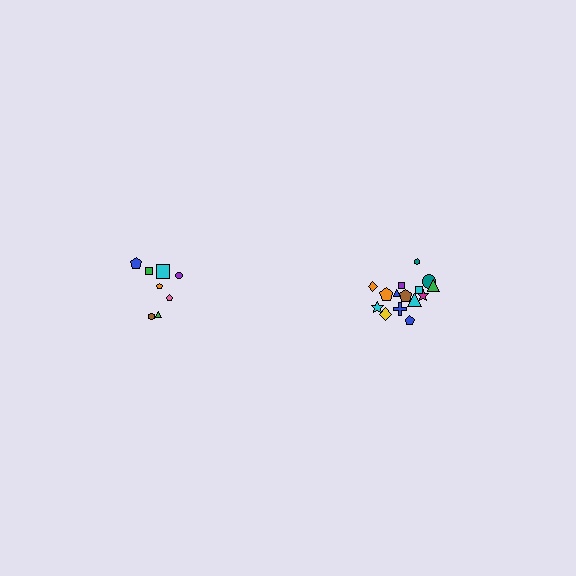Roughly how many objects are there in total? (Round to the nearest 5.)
Roughly 25 objects in total.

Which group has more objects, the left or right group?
The right group.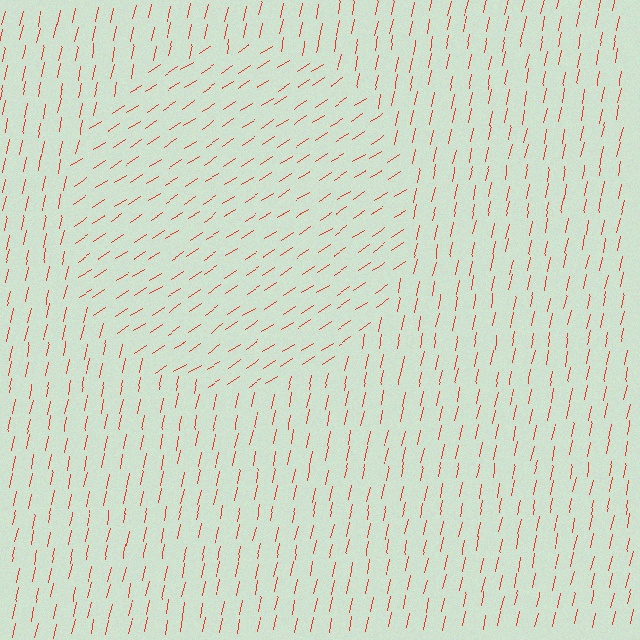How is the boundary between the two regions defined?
The boundary is defined purely by a change in line orientation (approximately 45 degrees difference). All lines are the same color and thickness.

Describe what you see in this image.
The image is filled with small red line segments. A circle region in the image has lines oriented differently from the surrounding lines, creating a visible texture boundary.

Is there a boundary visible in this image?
Yes, there is a texture boundary formed by a change in line orientation.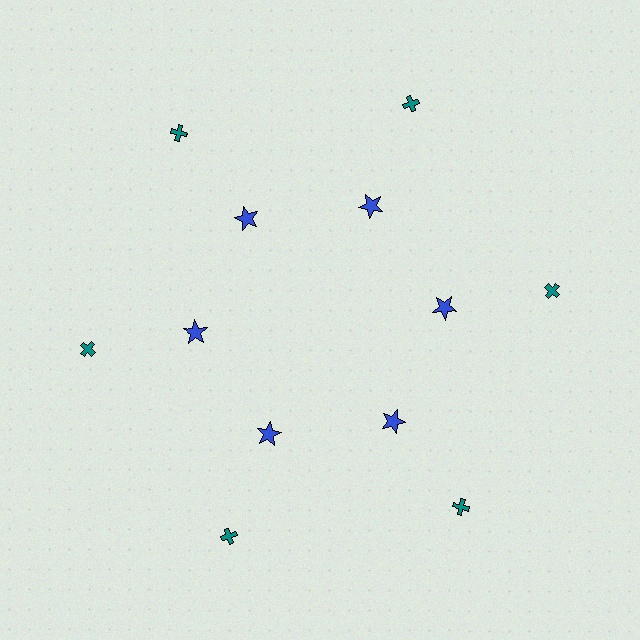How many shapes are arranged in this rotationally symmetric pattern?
There are 12 shapes, arranged in 6 groups of 2.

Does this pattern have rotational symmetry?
Yes, this pattern has 6-fold rotational symmetry. It looks the same after rotating 60 degrees around the center.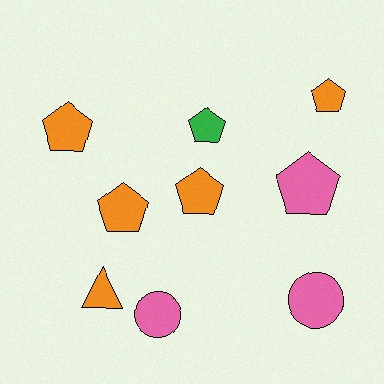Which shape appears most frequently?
Pentagon, with 6 objects.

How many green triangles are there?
There are no green triangles.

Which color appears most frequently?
Orange, with 5 objects.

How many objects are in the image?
There are 9 objects.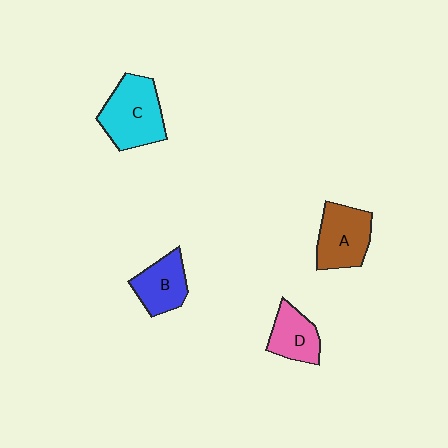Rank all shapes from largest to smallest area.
From largest to smallest: C (cyan), A (brown), B (blue), D (pink).